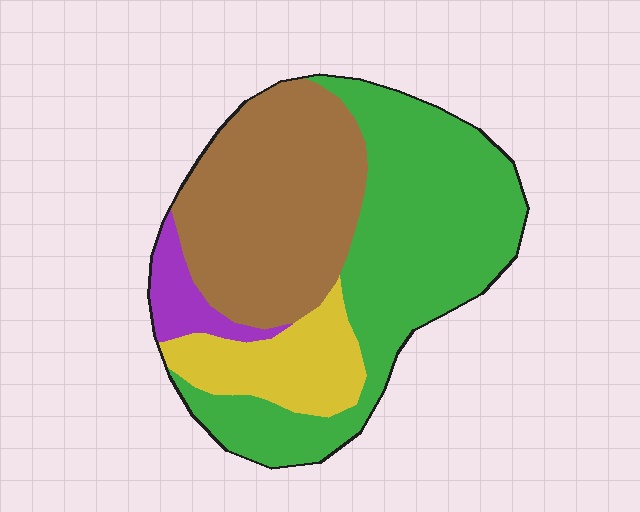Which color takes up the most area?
Green, at roughly 45%.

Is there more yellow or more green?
Green.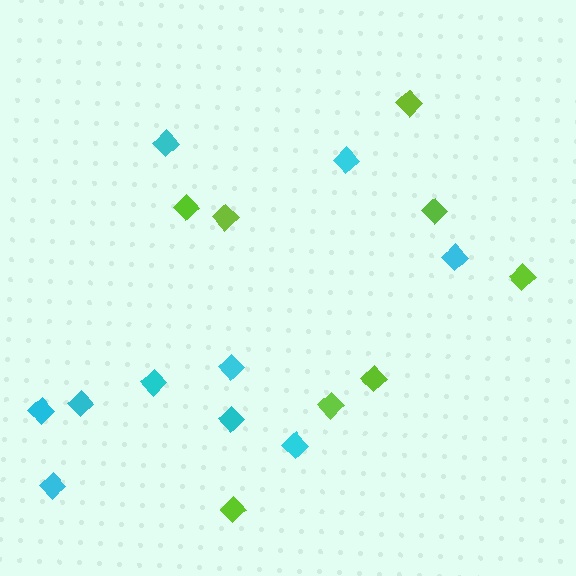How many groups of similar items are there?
There are 2 groups: one group of cyan diamonds (10) and one group of lime diamonds (8).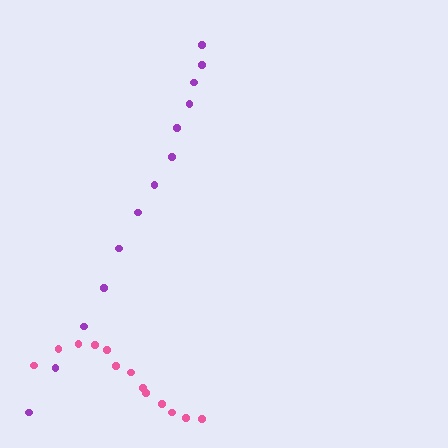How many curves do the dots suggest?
There are 2 distinct paths.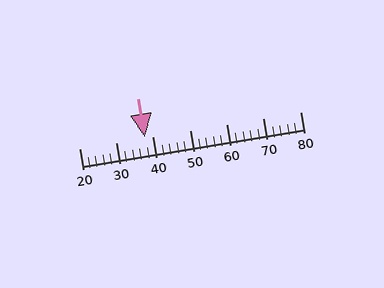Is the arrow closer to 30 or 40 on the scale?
The arrow is closer to 40.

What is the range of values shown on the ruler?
The ruler shows values from 20 to 80.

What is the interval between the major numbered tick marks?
The major tick marks are spaced 10 units apart.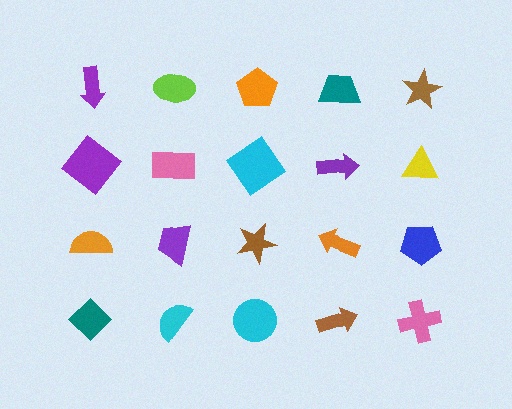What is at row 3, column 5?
A blue pentagon.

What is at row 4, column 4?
A brown arrow.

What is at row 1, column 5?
A brown star.